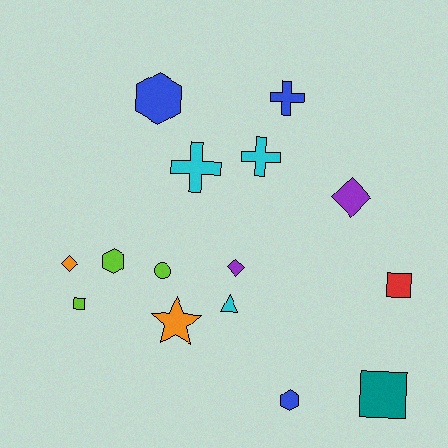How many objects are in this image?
There are 15 objects.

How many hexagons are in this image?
There are 3 hexagons.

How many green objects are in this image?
There are no green objects.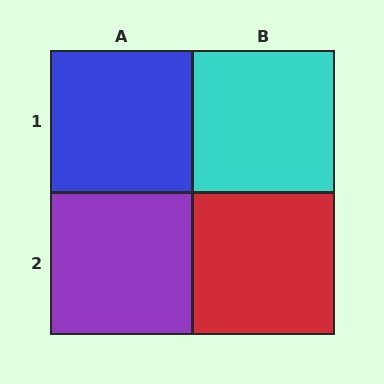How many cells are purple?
1 cell is purple.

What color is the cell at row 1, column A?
Blue.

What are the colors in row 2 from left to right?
Purple, red.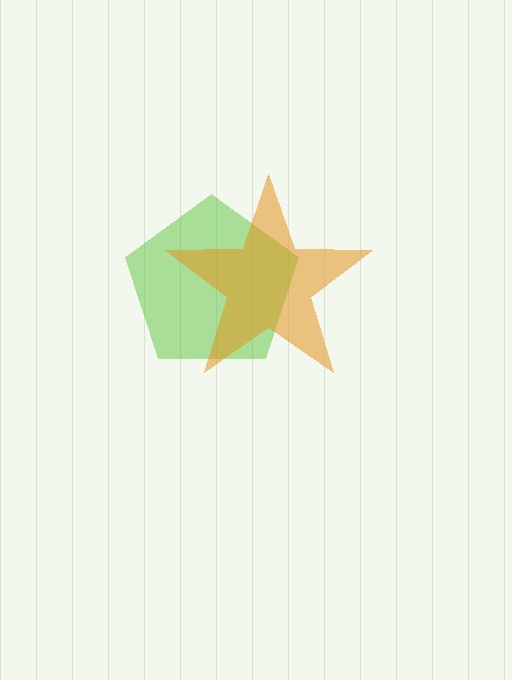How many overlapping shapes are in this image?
There are 2 overlapping shapes in the image.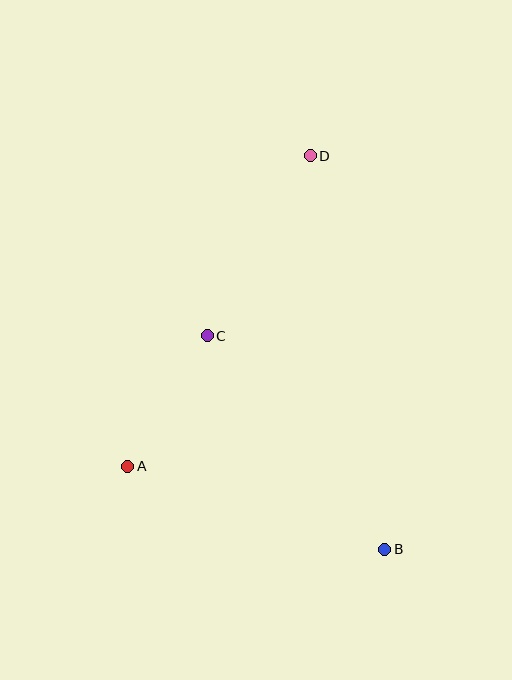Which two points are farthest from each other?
Points B and D are farthest from each other.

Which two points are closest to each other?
Points A and C are closest to each other.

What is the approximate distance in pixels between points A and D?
The distance between A and D is approximately 360 pixels.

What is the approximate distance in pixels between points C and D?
The distance between C and D is approximately 207 pixels.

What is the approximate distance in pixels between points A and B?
The distance between A and B is approximately 270 pixels.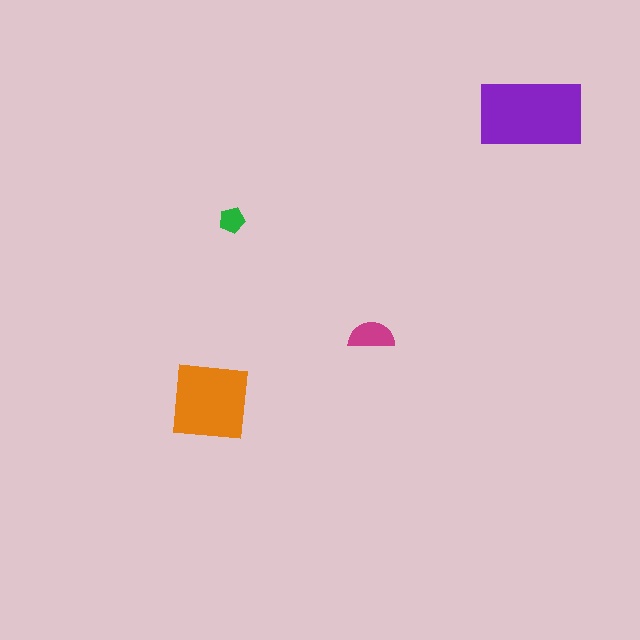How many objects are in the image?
There are 4 objects in the image.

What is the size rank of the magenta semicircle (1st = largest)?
3rd.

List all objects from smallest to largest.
The green pentagon, the magenta semicircle, the orange square, the purple rectangle.